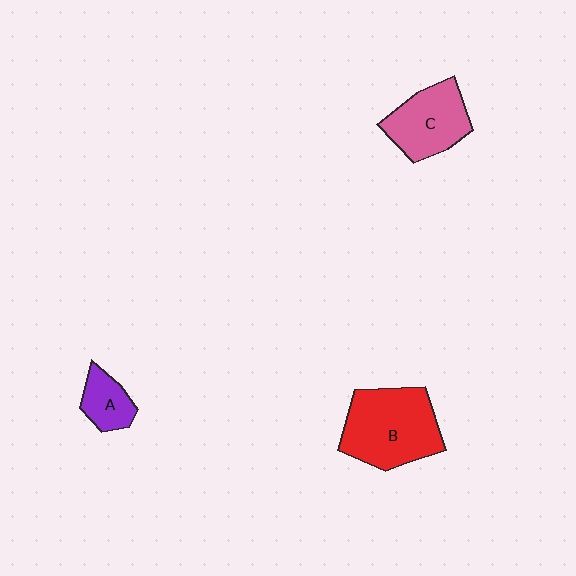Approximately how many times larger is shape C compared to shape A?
Approximately 1.9 times.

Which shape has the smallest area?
Shape A (purple).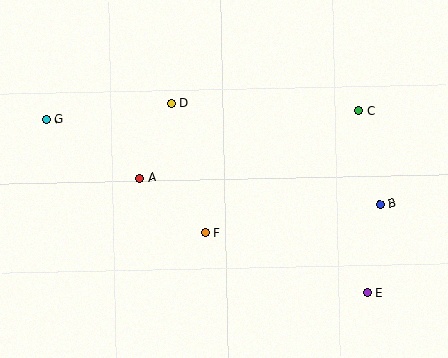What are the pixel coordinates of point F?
Point F is at (206, 233).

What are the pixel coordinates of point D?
Point D is at (172, 103).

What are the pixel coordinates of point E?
Point E is at (368, 293).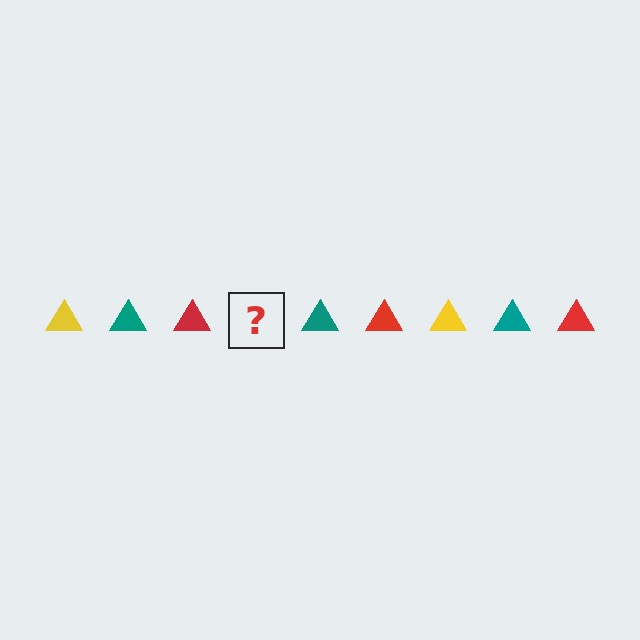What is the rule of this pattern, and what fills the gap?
The rule is that the pattern cycles through yellow, teal, red triangles. The gap should be filled with a yellow triangle.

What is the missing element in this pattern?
The missing element is a yellow triangle.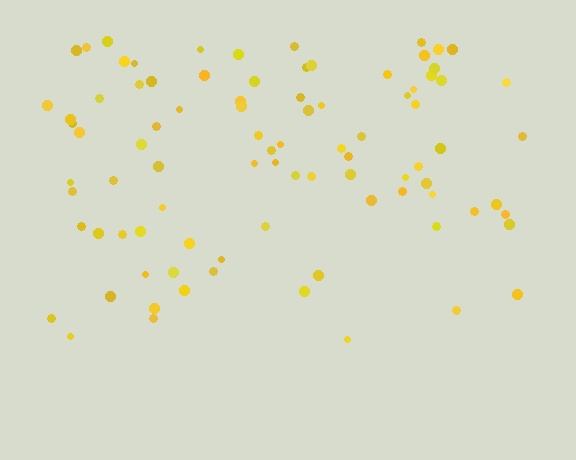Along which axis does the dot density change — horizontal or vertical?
Vertical.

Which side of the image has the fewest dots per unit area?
The bottom.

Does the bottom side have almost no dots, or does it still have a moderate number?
Still a moderate number, just noticeably fewer than the top.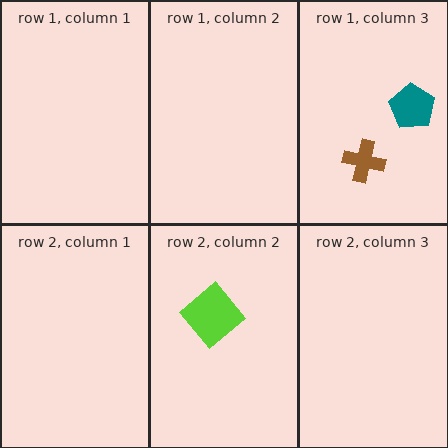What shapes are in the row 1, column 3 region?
The brown cross, the teal pentagon.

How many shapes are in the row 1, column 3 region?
2.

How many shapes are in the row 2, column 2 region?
1.